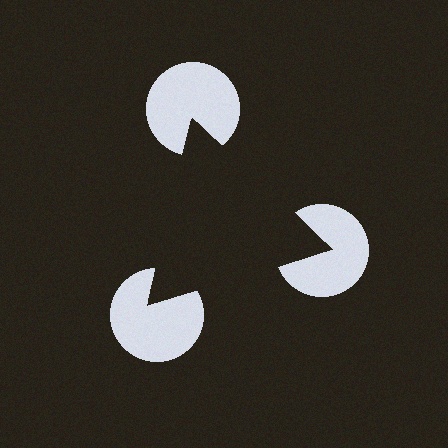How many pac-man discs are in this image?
There are 3 — one at each vertex of the illusory triangle.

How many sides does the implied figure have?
3 sides.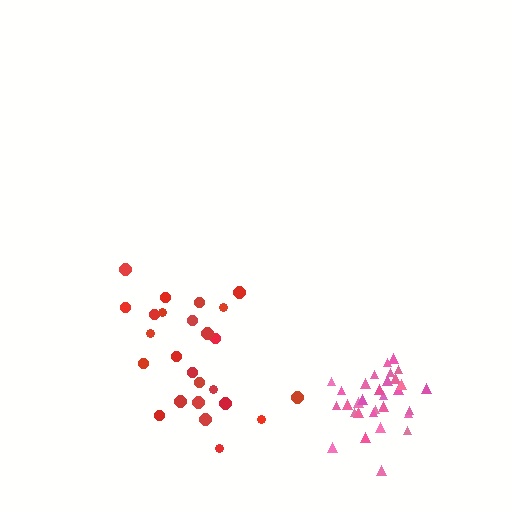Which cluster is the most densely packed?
Pink.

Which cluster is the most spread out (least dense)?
Red.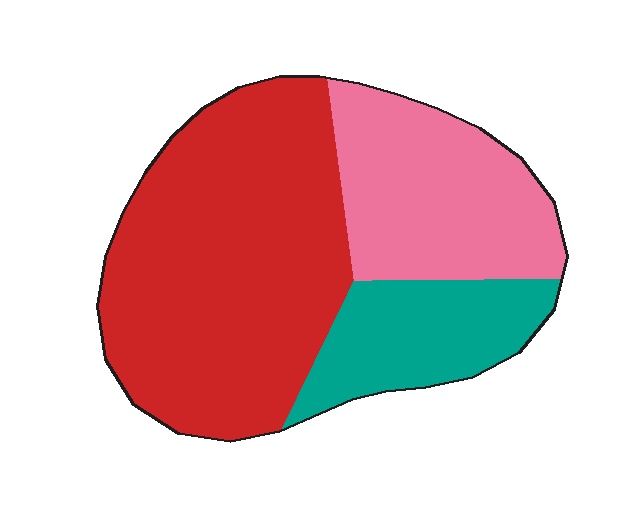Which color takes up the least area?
Teal, at roughly 20%.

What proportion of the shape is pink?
Pink covers about 25% of the shape.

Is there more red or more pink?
Red.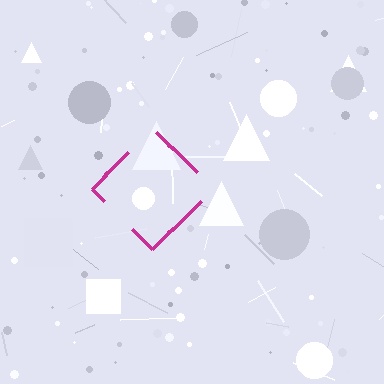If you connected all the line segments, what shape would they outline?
They would outline a diamond.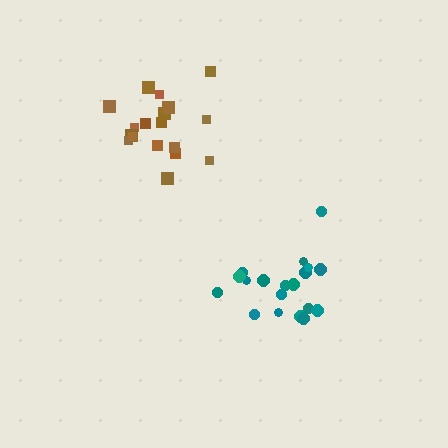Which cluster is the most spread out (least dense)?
Teal.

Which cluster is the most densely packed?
Brown.